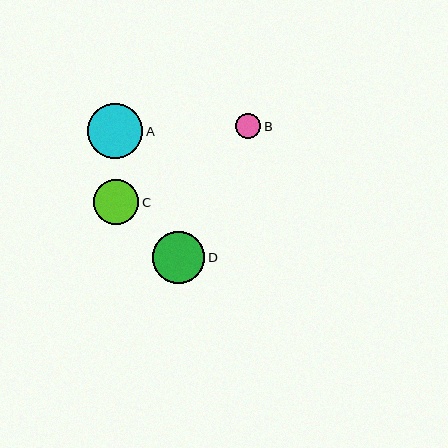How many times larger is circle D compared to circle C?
Circle D is approximately 1.1 times the size of circle C.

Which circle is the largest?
Circle A is the largest with a size of approximately 55 pixels.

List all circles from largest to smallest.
From largest to smallest: A, D, C, B.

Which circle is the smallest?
Circle B is the smallest with a size of approximately 25 pixels.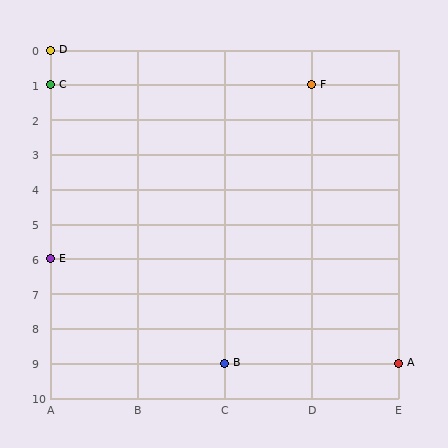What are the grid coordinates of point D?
Point D is at grid coordinates (A, 0).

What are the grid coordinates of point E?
Point E is at grid coordinates (A, 6).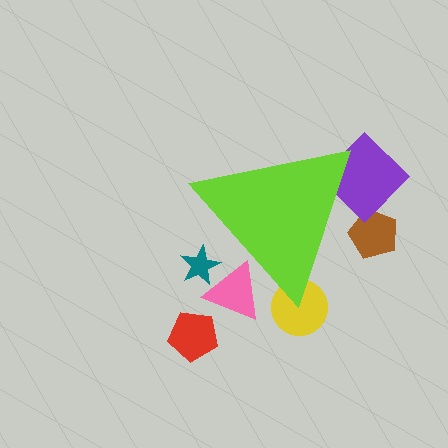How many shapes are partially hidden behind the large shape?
5 shapes are partially hidden.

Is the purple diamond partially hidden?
Yes, the purple diamond is partially hidden behind the lime triangle.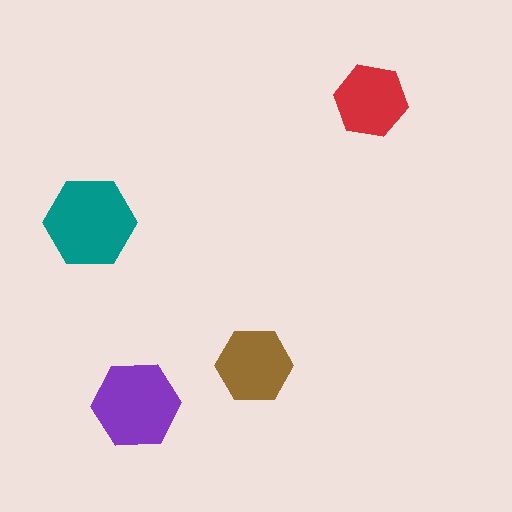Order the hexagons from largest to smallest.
the teal one, the purple one, the brown one, the red one.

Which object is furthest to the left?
The teal hexagon is leftmost.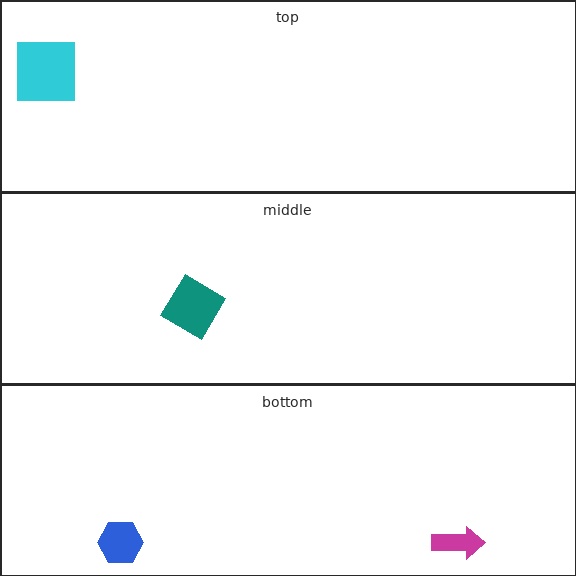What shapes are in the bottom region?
The blue hexagon, the magenta arrow.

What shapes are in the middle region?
The teal diamond.